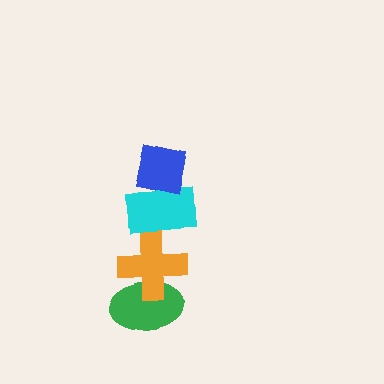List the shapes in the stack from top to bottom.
From top to bottom: the blue square, the cyan rectangle, the orange cross, the green ellipse.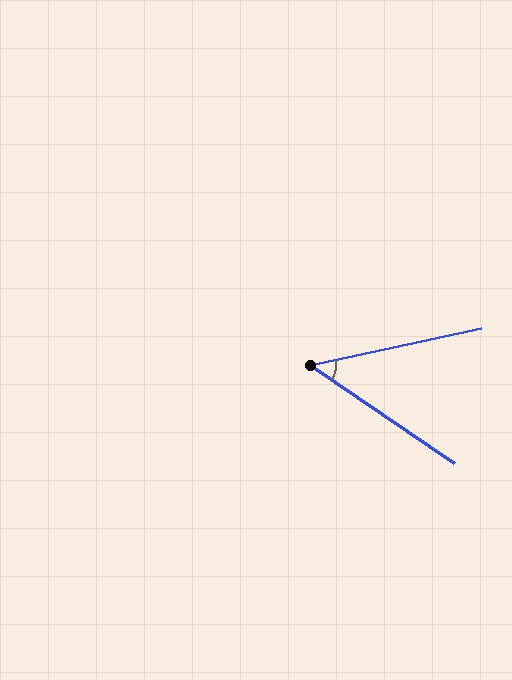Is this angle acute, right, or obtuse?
It is acute.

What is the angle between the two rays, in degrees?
Approximately 47 degrees.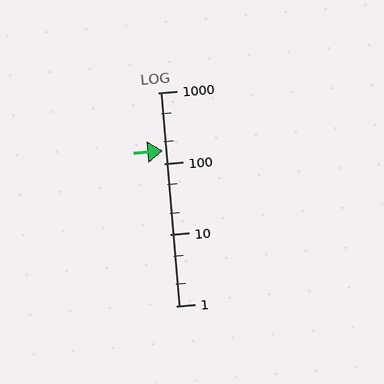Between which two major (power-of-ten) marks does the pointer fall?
The pointer is between 100 and 1000.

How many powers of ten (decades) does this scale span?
The scale spans 3 decades, from 1 to 1000.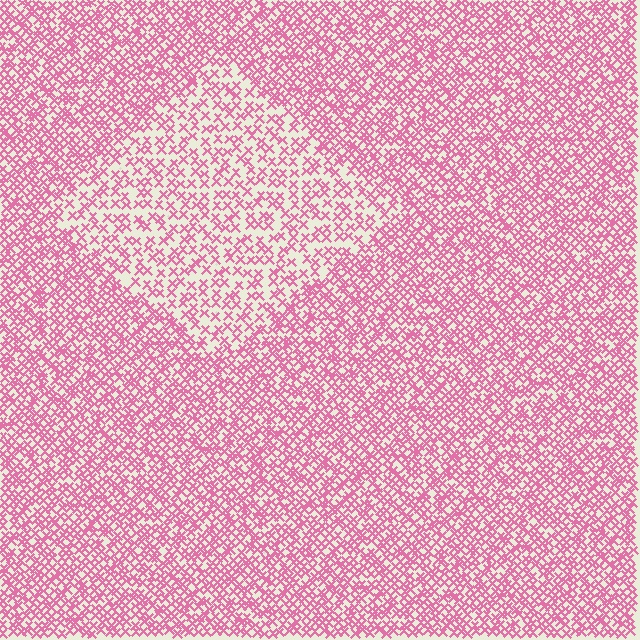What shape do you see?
I see a diamond.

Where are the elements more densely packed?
The elements are more densely packed outside the diamond boundary.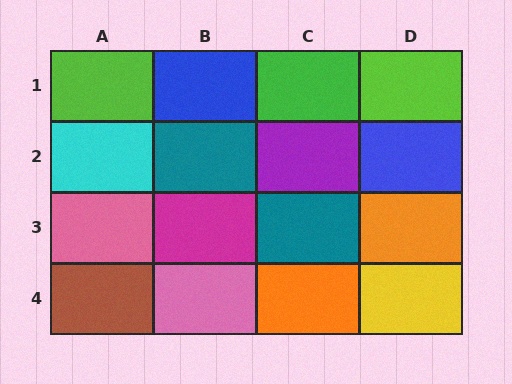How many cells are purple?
1 cell is purple.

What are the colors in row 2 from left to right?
Cyan, teal, purple, blue.